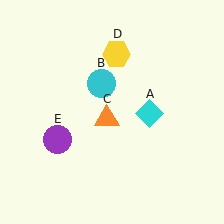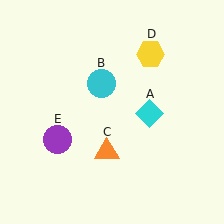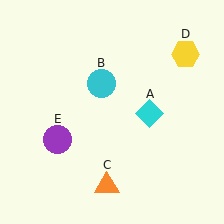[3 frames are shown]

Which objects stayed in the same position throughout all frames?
Cyan diamond (object A) and cyan circle (object B) and purple circle (object E) remained stationary.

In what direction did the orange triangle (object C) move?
The orange triangle (object C) moved down.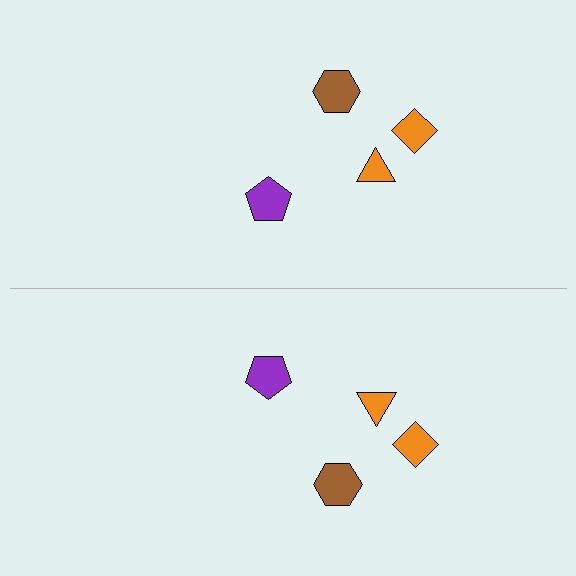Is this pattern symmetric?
Yes, this pattern has bilateral (reflection) symmetry.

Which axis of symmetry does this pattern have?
The pattern has a horizontal axis of symmetry running through the center of the image.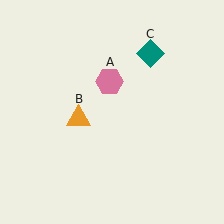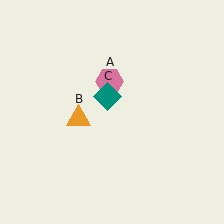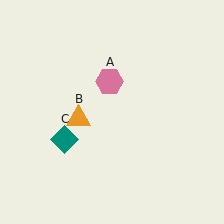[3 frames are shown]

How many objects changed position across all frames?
1 object changed position: teal diamond (object C).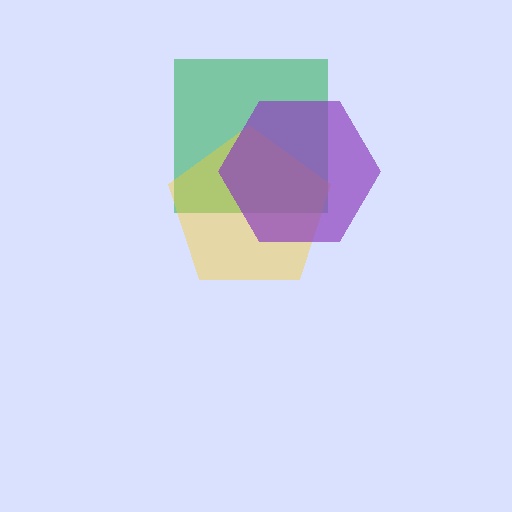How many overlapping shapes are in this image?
There are 3 overlapping shapes in the image.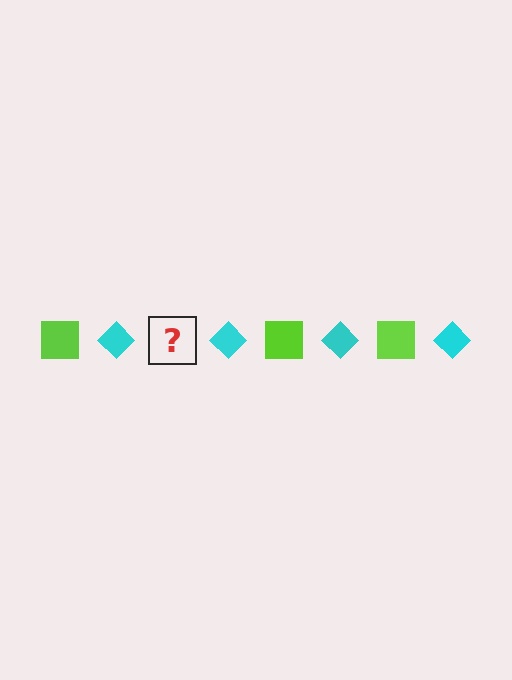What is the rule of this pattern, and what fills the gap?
The rule is that the pattern alternates between lime square and cyan diamond. The gap should be filled with a lime square.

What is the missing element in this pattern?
The missing element is a lime square.